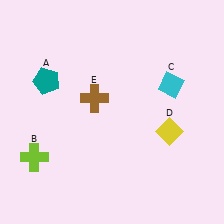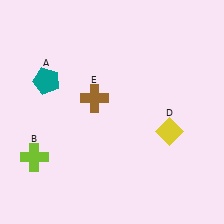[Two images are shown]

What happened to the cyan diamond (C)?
The cyan diamond (C) was removed in Image 2. It was in the top-right area of Image 1.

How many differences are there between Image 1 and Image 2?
There is 1 difference between the two images.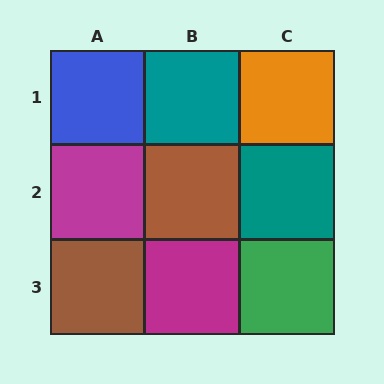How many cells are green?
1 cell is green.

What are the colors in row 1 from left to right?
Blue, teal, orange.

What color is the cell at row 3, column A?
Brown.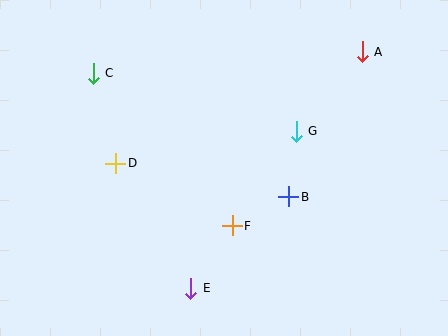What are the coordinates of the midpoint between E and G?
The midpoint between E and G is at (244, 210).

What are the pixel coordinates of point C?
Point C is at (93, 73).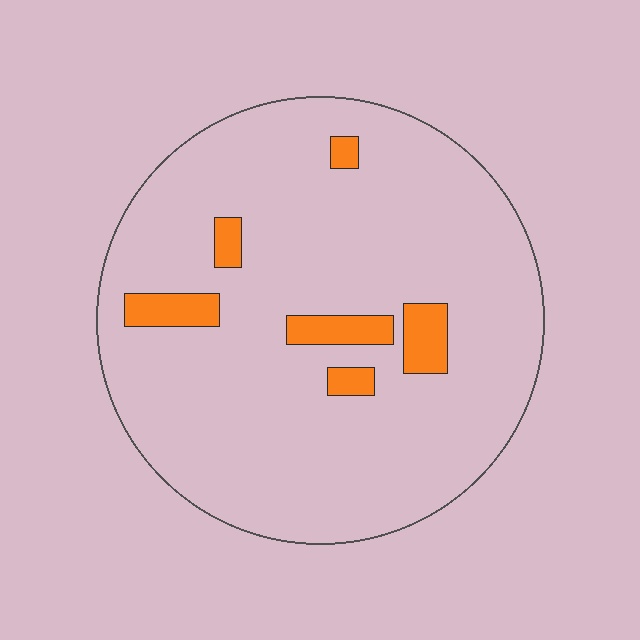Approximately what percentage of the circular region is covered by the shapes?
Approximately 10%.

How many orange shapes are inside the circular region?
6.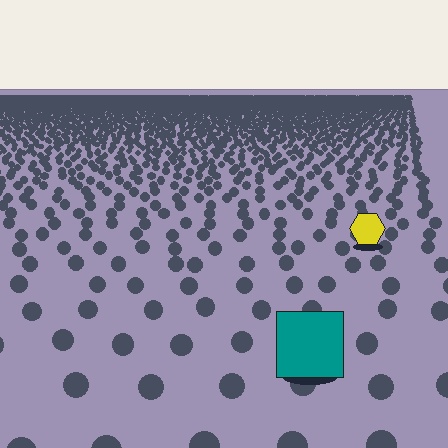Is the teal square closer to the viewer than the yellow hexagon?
Yes. The teal square is closer — you can tell from the texture gradient: the ground texture is coarser near it.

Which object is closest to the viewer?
The teal square is closest. The texture marks near it are larger and more spread out.